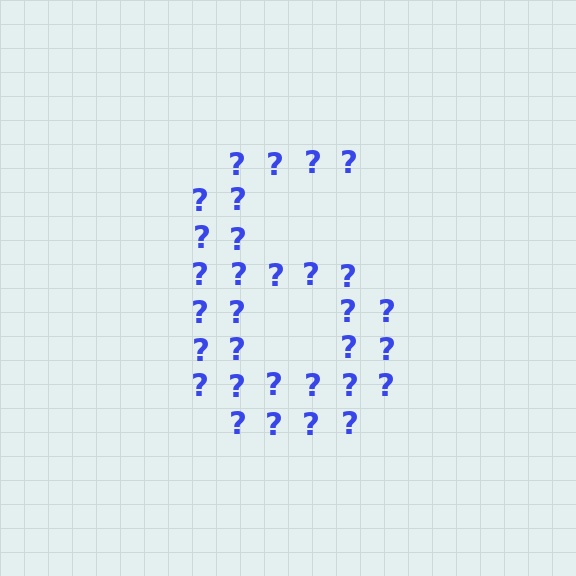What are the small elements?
The small elements are question marks.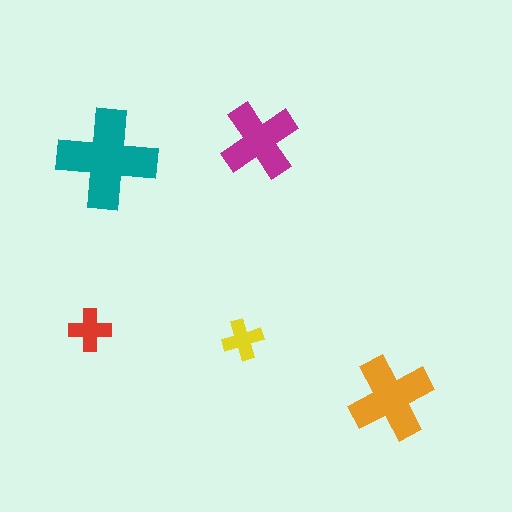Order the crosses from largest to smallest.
the teal one, the orange one, the magenta one, the red one, the yellow one.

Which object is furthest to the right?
The orange cross is rightmost.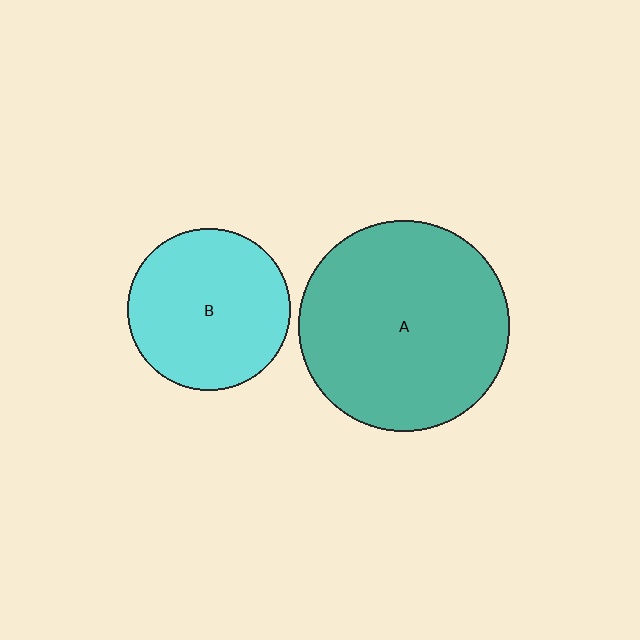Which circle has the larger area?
Circle A (teal).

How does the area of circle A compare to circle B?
Approximately 1.7 times.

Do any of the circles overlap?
No, none of the circles overlap.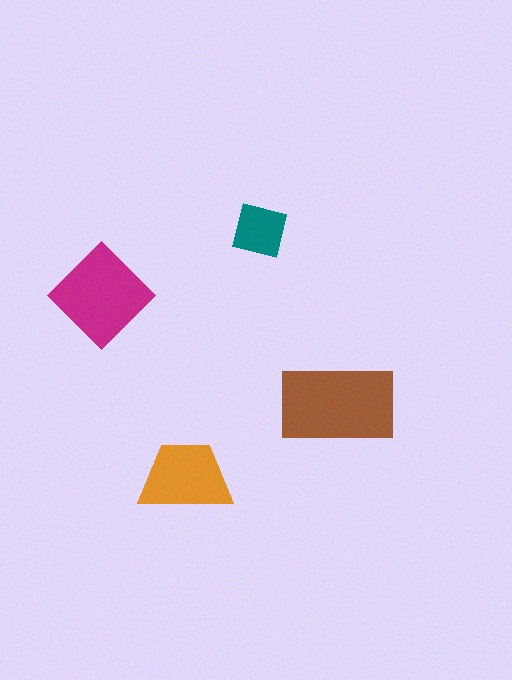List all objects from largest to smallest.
The brown rectangle, the magenta diamond, the orange trapezoid, the teal square.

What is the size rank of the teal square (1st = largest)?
4th.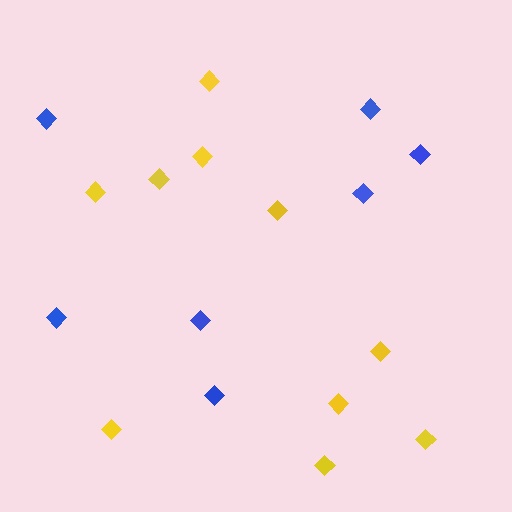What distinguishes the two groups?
There are 2 groups: one group of yellow diamonds (10) and one group of blue diamonds (7).